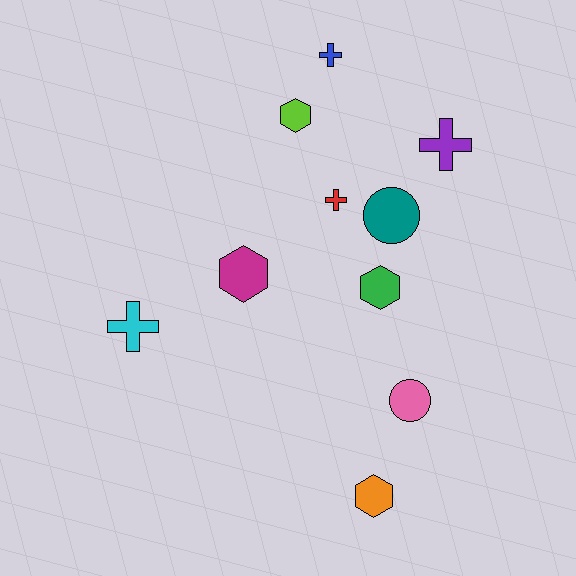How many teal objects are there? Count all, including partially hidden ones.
There is 1 teal object.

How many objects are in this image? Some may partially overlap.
There are 10 objects.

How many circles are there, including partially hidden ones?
There are 2 circles.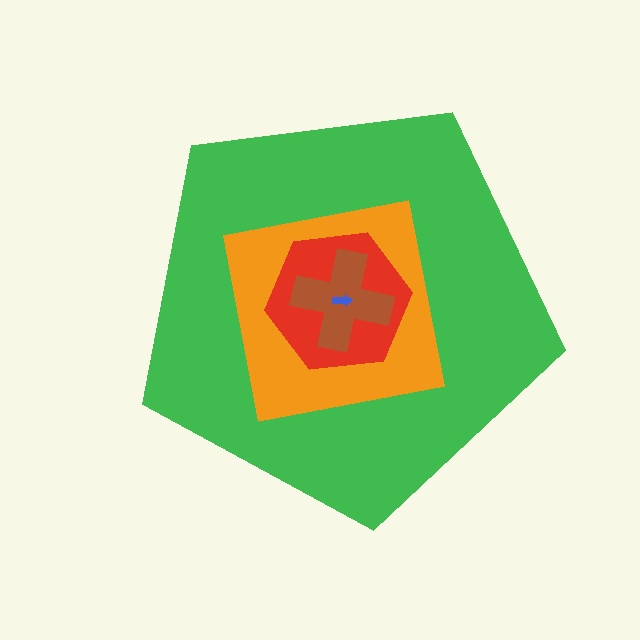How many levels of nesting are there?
5.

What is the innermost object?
The blue arrow.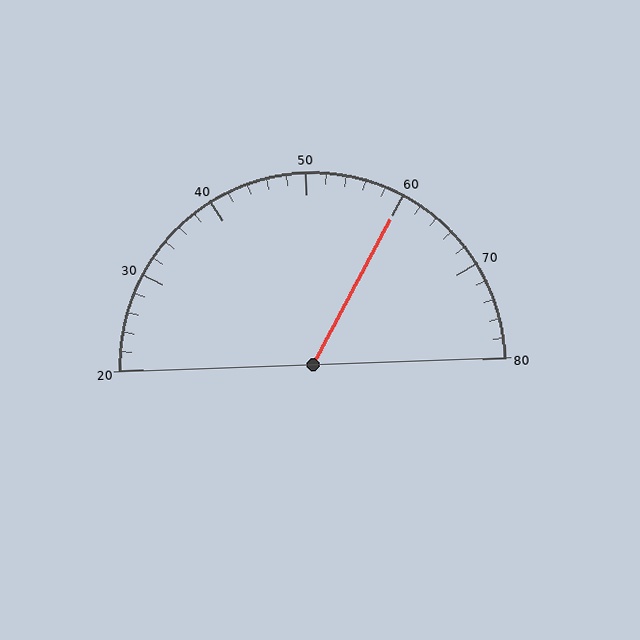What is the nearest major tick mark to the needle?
The nearest major tick mark is 60.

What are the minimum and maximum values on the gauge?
The gauge ranges from 20 to 80.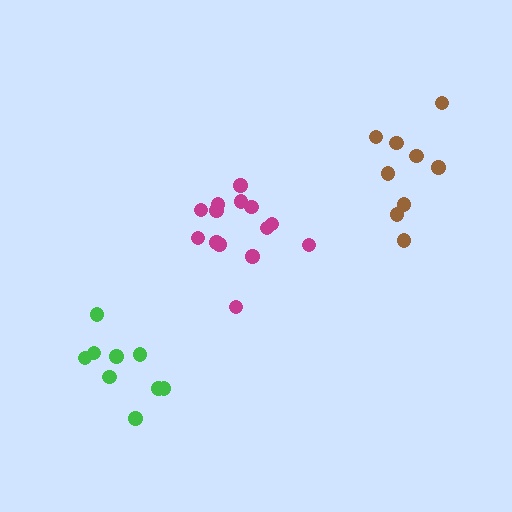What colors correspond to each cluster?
The clusters are colored: magenta, green, brown.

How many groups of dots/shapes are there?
There are 3 groups.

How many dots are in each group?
Group 1: 14 dots, Group 2: 9 dots, Group 3: 9 dots (32 total).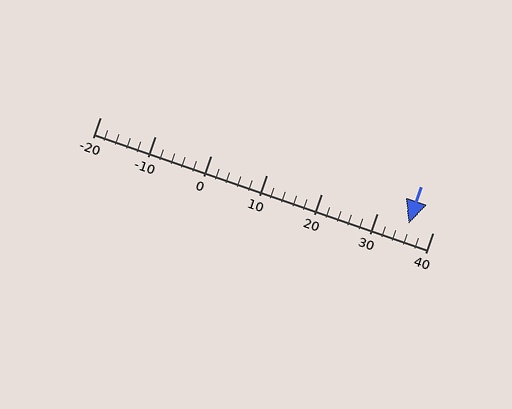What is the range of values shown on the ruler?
The ruler shows values from -20 to 40.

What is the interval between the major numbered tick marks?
The major tick marks are spaced 10 units apart.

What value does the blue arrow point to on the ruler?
The blue arrow points to approximately 36.